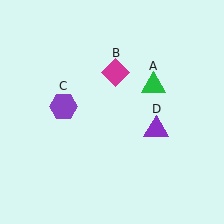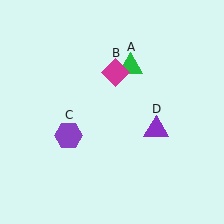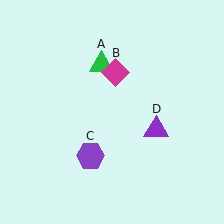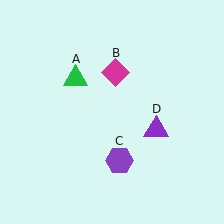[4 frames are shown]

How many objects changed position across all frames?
2 objects changed position: green triangle (object A), purple hexagon (object C).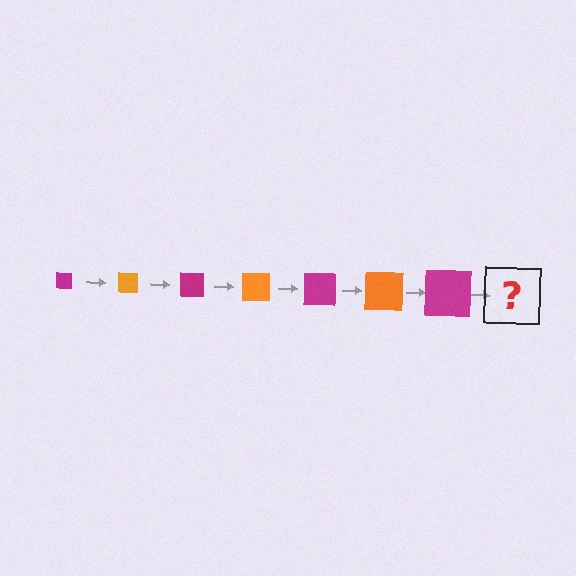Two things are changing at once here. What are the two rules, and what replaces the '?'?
The two rules are that the square grows larger each step and the color cycles through magenta and orange. The '?' should be an orange square, larger than the previous one.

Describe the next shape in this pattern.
It should be an orange square, larger than the previous one.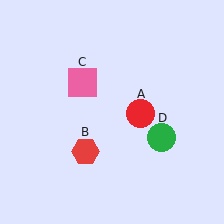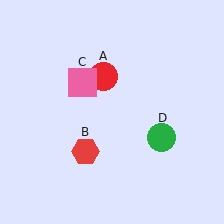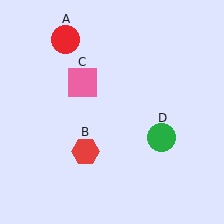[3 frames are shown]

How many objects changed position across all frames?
1 object changed position: red circle (object A).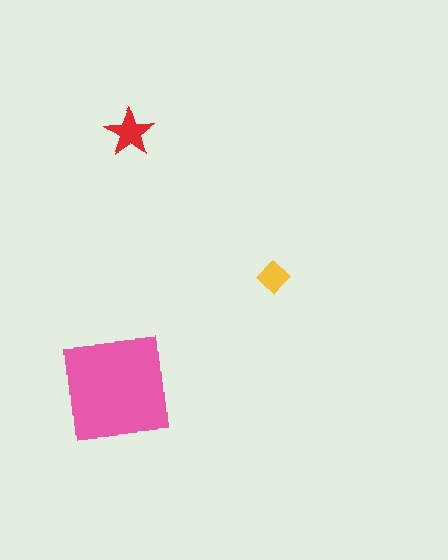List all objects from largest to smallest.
The pink square, the red star, the yellow diamond.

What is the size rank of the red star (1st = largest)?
2nd.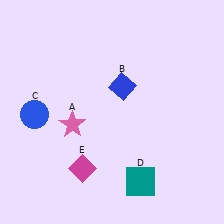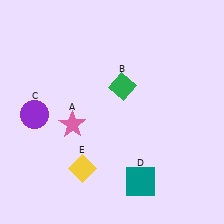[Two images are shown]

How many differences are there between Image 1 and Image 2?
There are 3 differences between the two images.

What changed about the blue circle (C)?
In Image 1, C is blue. In Image 2, it changed to purple.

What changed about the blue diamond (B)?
In Image 1, B is blue. In Image 2, it changed to green.